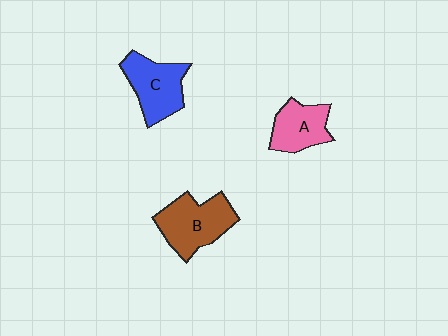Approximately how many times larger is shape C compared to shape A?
Approximately 1.2 times.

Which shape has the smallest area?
Shape A (pink).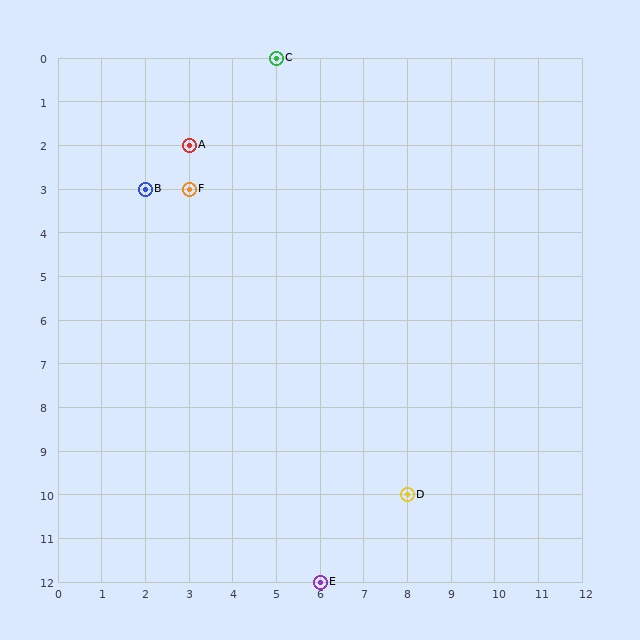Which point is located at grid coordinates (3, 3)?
Point F is at (3, 3).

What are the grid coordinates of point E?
Point E is at grid coordinates (6, 12).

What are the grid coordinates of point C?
Point C is at grid coordinates (5, 0).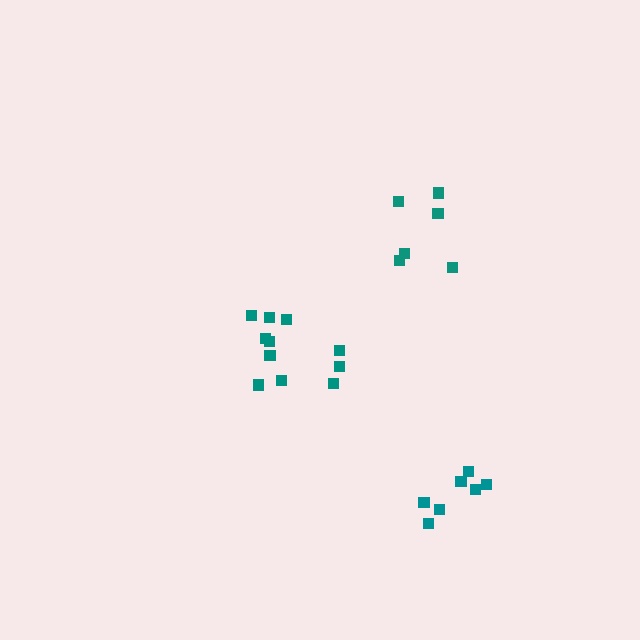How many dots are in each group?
Group 1: 6 dots, Group 2: 11 dots, Group 3: 7 dots (24 total).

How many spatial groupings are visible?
There are 3 spatial groupings.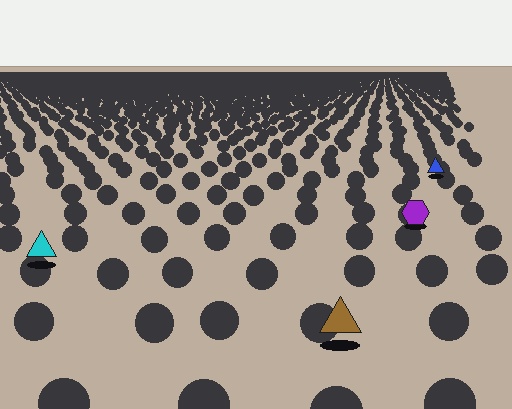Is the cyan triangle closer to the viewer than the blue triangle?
Yes. The cyan triangle is closer — you can tell from the texture gradient: the ground texture is coarser near it.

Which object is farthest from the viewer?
The blue triangle is farthest from the viewer. It appears smaller and the ground texture around it is denser.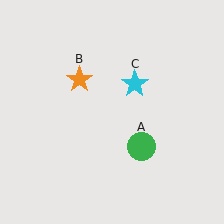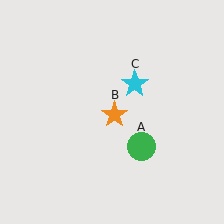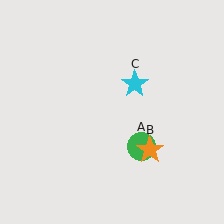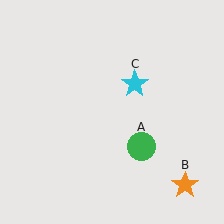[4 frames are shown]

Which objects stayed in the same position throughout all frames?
Green circle (object A) and cyan star (object C) remained stationary.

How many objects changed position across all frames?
1 object changed position: orange star (object B).